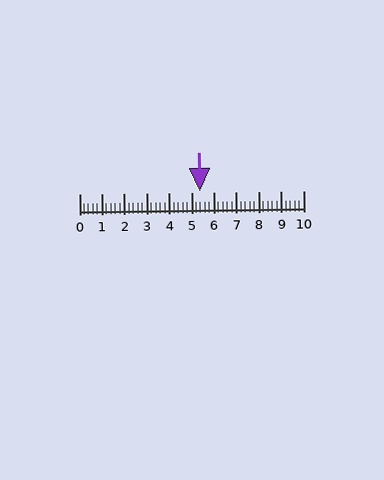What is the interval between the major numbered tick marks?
The major tick marks are spaced 1 units apart.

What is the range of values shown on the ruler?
The ruler shows values from 0 to 10.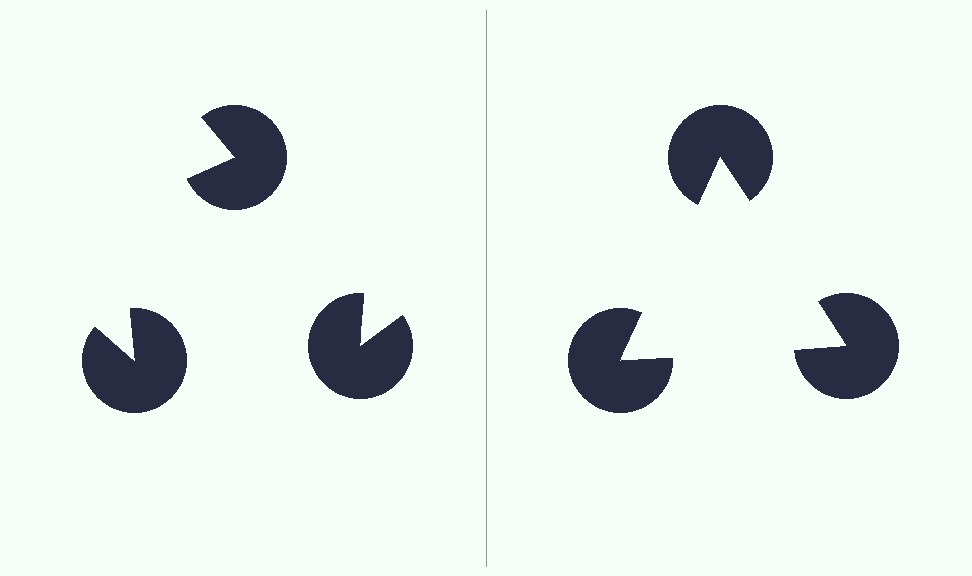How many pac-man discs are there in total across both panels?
6 — 3 on each side.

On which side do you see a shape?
An illusory triangle appears on the right side. On the left side the wedge cuts are rotated, so no coherent shape forms.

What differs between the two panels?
The pac-man discs are positioned identically on both sides; only the wedge orientations differ. On the right they align to a triangle; on the left they are misaligned.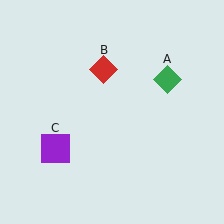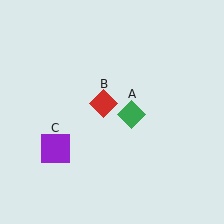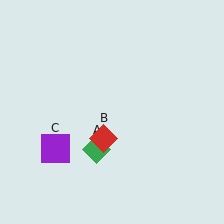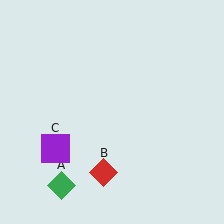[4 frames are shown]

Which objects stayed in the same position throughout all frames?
Purple square (object C) remained stationary.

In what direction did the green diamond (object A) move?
The green diamond (object A) moved down and to the left.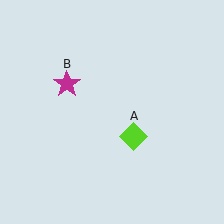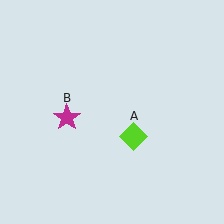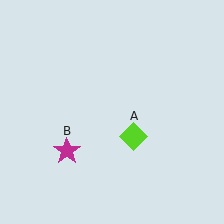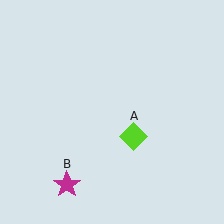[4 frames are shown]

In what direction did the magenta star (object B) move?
The magenta star (object B) moved down.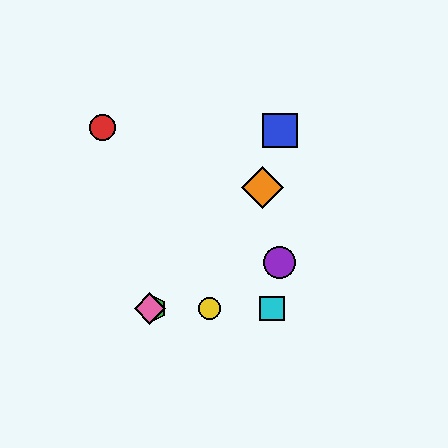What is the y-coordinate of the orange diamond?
The orange diamond is at y≈187.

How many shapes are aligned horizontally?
4 shapes (the green hexagon, the yellow circle, the cyan square, the pink diamond) are aligned horizontally.